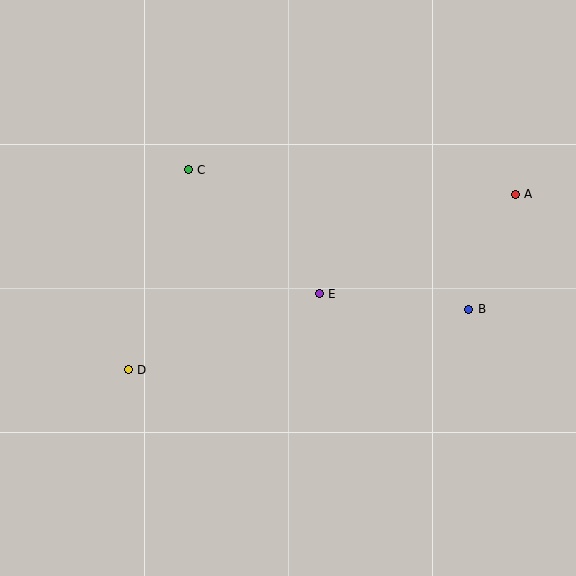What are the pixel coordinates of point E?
Point E is at (319, 294).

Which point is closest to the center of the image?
Point E at (319, 294) is closest to the center.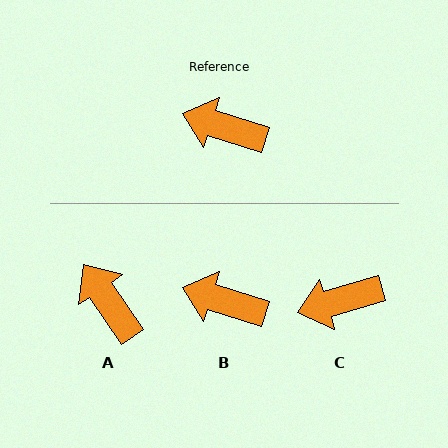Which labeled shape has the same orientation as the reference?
B.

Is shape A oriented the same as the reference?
No, it is off by about 38 degrees.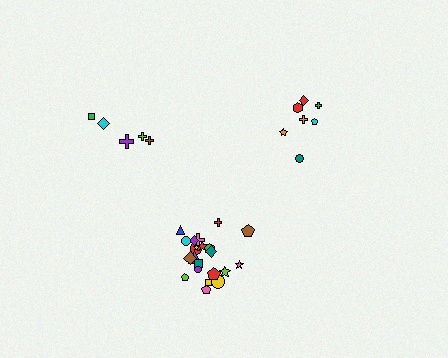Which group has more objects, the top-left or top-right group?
The top-right group.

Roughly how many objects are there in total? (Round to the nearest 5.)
Roughly 35 objects in total.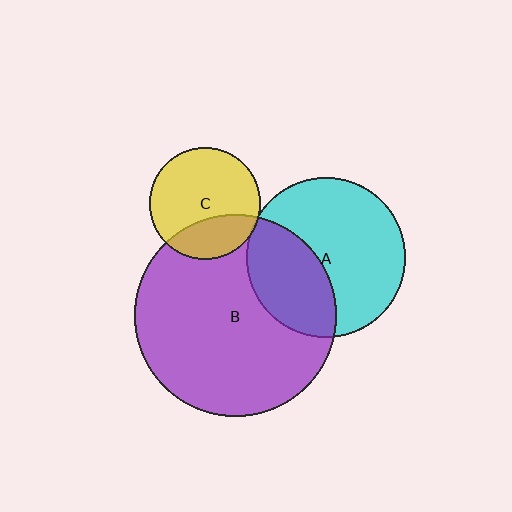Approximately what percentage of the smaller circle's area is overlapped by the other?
Approximately 5%.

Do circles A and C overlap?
Yes.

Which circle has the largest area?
Circle B (purple).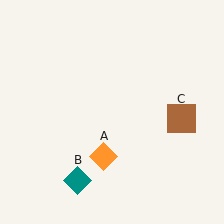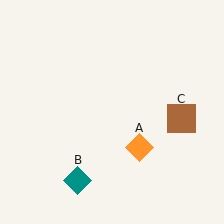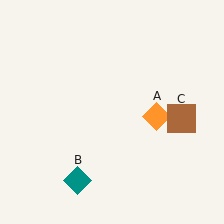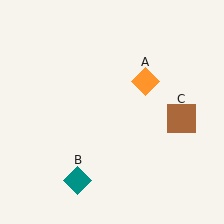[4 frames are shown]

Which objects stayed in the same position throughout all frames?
Teal diamond (object B) and brown square (object C) remained stationary.